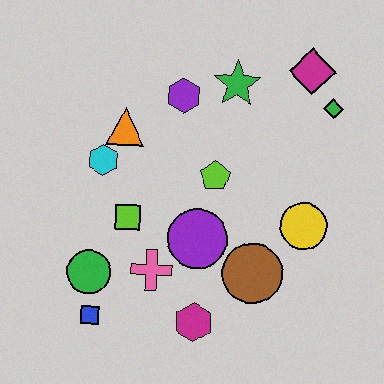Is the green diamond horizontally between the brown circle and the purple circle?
No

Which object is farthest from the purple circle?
The magenta diamond is farthest from the purple circle.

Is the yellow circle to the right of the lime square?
Yes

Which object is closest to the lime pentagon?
The purple circle is closest to the lime pentagon.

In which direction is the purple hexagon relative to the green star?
The purple hexagon is to the left of the green star.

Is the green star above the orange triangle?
Yes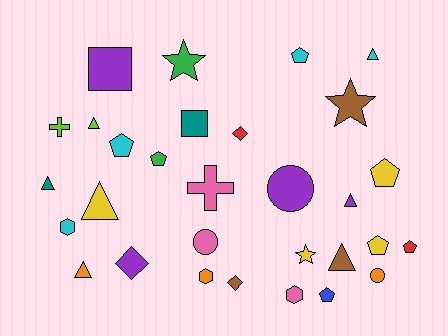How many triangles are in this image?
There are 7 triangles.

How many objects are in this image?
There are 30 objects.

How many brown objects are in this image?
There are 3 brown objects.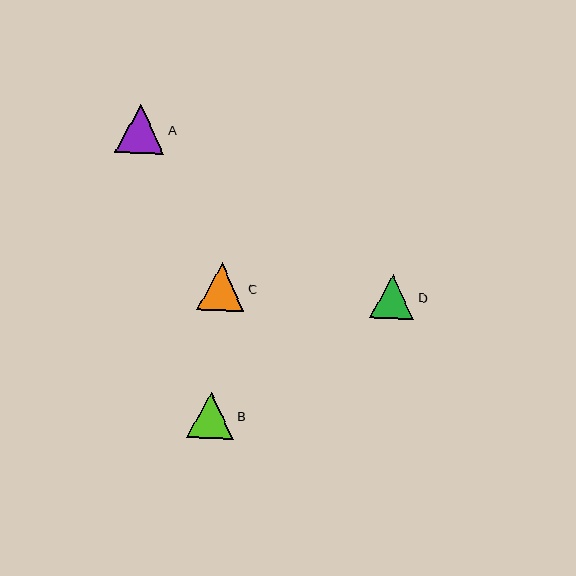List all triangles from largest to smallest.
From largest to smallest: A, C, B, D.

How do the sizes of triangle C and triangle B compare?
Triangle C and triangle B are approximately the same size.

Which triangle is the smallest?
Triangle D is the smallest with a size of approximately 44 pixels.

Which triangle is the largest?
Triangle A is the largest with a size of approximately 49 pixels.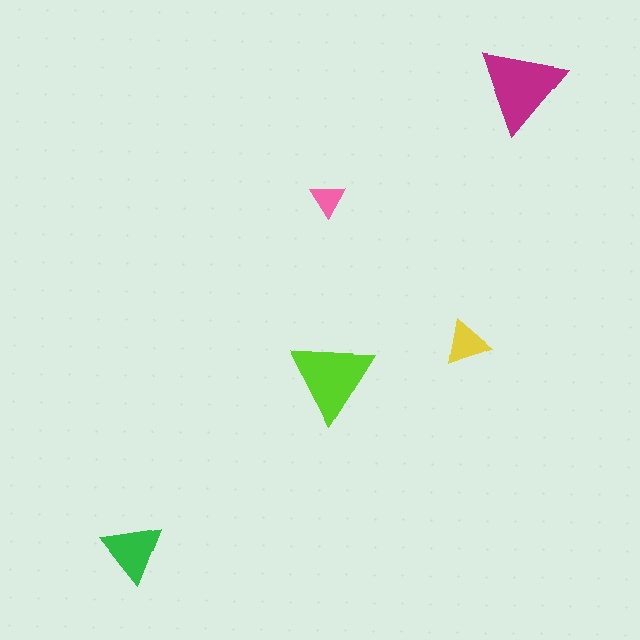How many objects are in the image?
There are 5 objects in the image.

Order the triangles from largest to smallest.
the magenta one, the lime one, the green one, the yellow one, the pink one.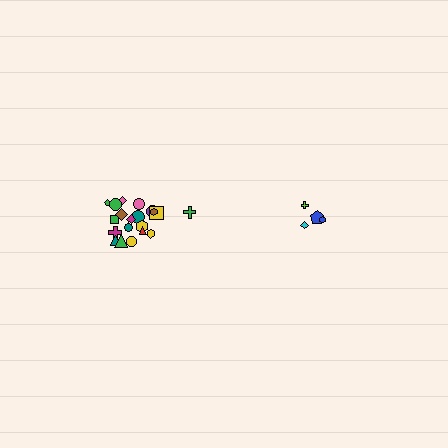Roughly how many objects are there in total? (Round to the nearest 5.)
Roughly 25 objects in total.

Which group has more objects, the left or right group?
The left group.